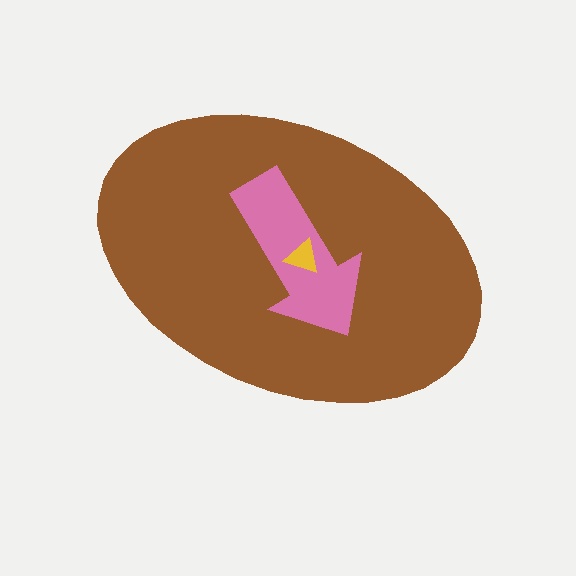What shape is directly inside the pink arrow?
The yellow triangle.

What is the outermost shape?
The brown ellipse.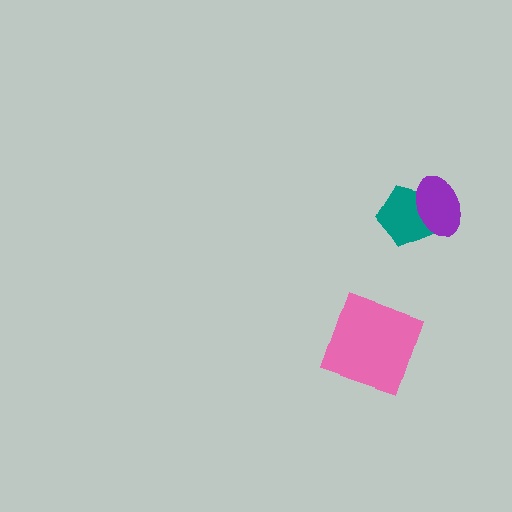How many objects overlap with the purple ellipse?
1 object overlaps with the purple ellipse.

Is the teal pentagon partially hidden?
Yes, it is partially covered by another shape.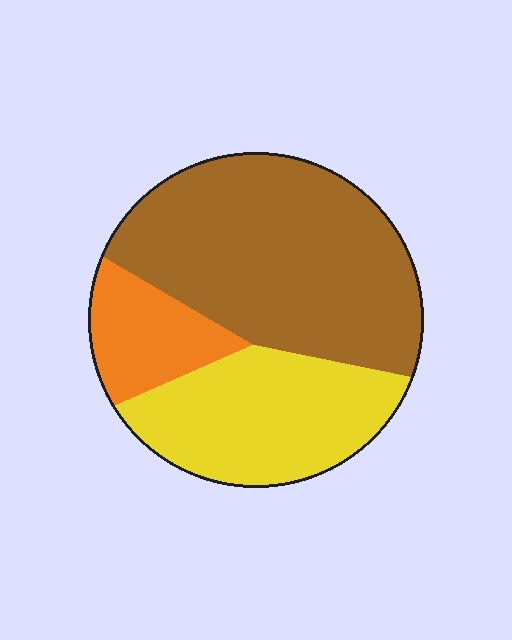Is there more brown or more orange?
Brown.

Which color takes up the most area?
Brown, at roughly 55%.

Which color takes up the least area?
Orange, at roughly 15%.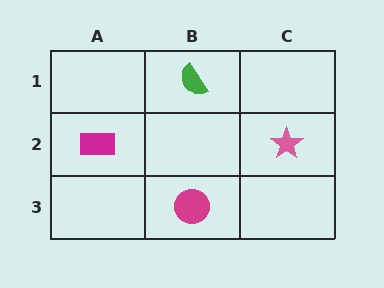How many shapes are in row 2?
2 shapes.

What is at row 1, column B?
A green semicircle.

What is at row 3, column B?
A magenta circle.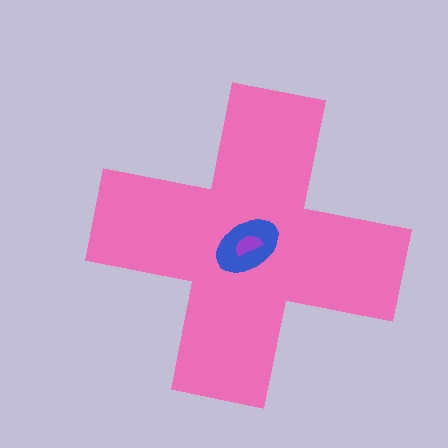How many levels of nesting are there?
3.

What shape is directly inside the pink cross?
The blue ellipse.